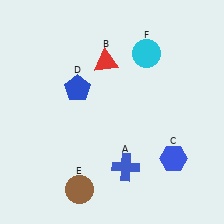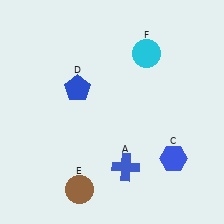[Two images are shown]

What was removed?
The red triangle (B) was removed in Image 2.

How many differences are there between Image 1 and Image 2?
There is 1 difference between the two images.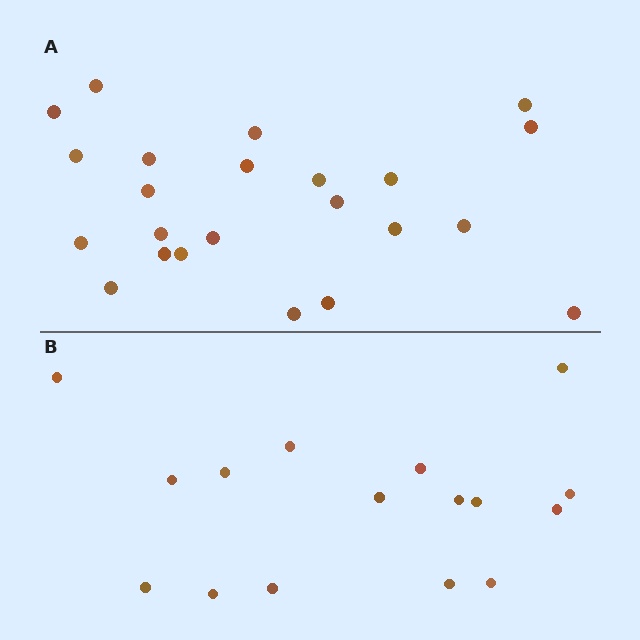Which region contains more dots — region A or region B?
Region A (the top region) has more dots.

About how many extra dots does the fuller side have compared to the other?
Region A has roughly 8 or so more dots than region B.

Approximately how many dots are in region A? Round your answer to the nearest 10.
About 20 dots. (The exact count is 23, which rounds to 20.)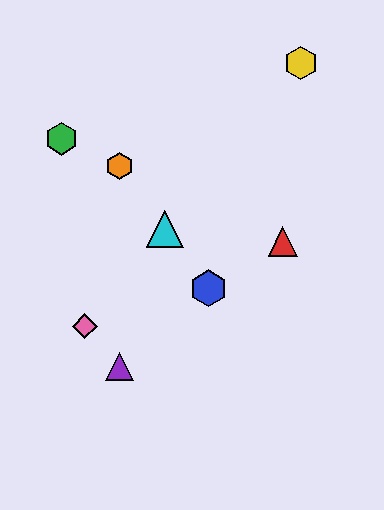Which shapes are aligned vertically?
The purple triangle, the orange hexagon are aligned vertically.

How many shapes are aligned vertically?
2 shapes (the purple triangle, the orange hexagon) are aligned vertically.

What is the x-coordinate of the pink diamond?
The pink diamond is at x≈85.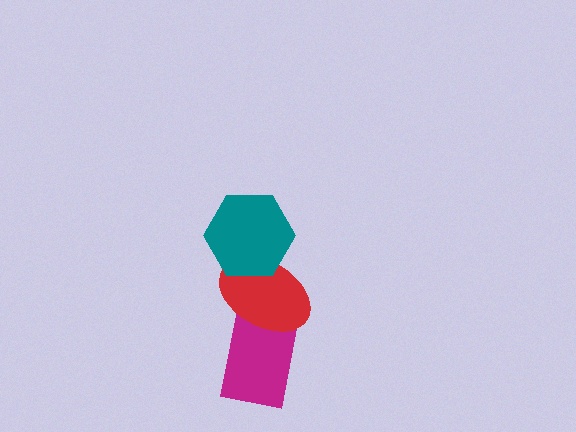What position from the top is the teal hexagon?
The teal hexagon is 1st from the top.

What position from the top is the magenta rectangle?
The magenta rectangle is 3rd from the top.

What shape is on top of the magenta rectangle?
The red ellipse is on top of the magenta rectangle.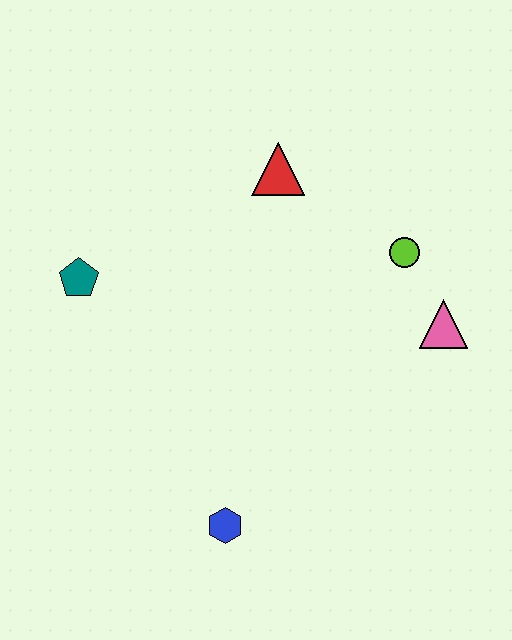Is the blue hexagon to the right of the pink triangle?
No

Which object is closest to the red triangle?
The lime circle is closest to the red triangle.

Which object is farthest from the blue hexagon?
The red triangle is farthest from the blue hexagon.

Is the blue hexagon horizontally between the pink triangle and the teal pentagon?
Yes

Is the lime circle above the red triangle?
No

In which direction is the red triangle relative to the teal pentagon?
The red triangle is to the right of the teal pentagon.